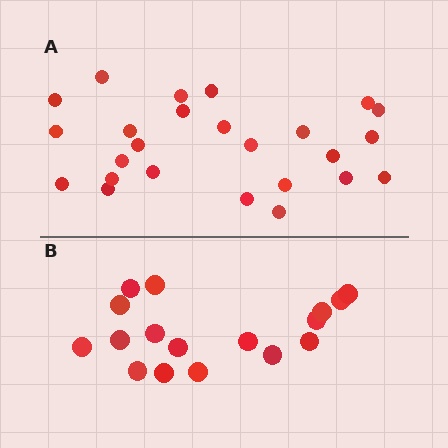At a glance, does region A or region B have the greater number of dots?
Region A (the top region) has more dots.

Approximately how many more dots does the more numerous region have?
Region A has roughly 8 or so more dots than region B.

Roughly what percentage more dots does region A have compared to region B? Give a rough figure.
About 45% more.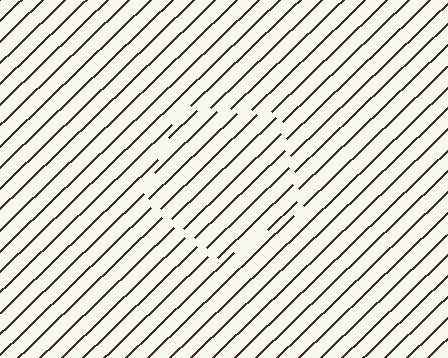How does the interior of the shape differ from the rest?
The interior of the shape contains the same grating, shifted by half a period — the contour is defined by the phase discontinuity where line-ends from the inner and outer gratings abut.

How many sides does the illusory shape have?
5 sides — the line-ends trace a pentagon.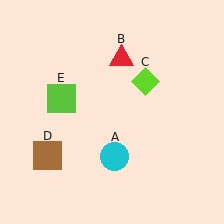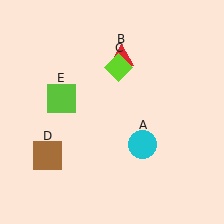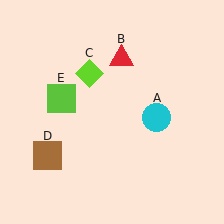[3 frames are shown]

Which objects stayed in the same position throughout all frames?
Red triangle (object B) and brown square (object D) and lime square (object E) remained stationary.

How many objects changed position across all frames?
2 objects changed position: cyan circle (object A), lime diamond (object C).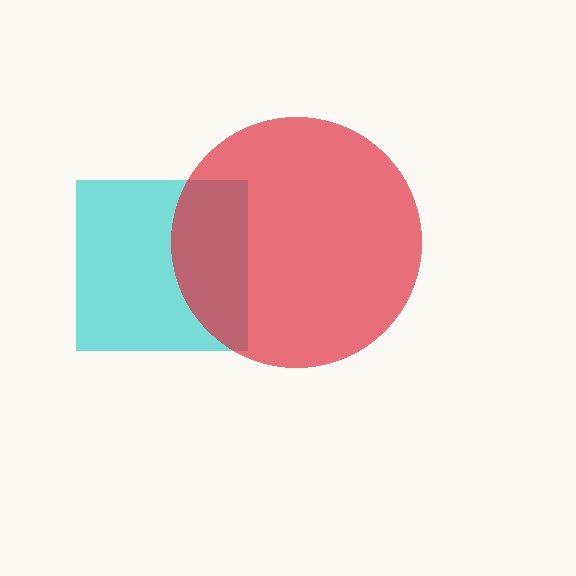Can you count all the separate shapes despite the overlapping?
Yes, there are 2 separate shapes.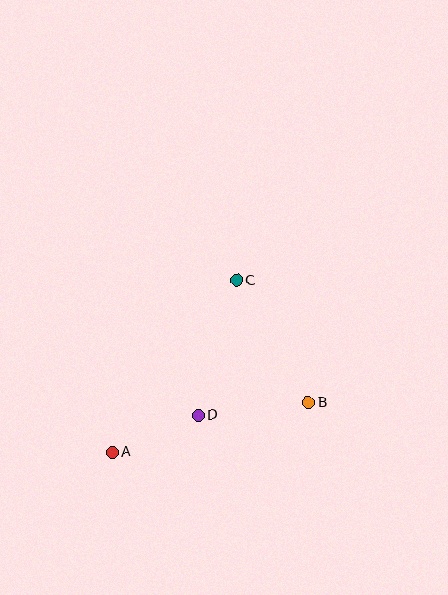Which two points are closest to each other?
Points A and D are closest to each other.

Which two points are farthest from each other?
Points A and C are farthest from each other.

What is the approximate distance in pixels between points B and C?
The distance between B and C is approximately 141 pixels.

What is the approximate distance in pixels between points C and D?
The distance between C and D is approximately 140 pixels.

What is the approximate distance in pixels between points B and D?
The distance between B and D is approximately 111 pixels.